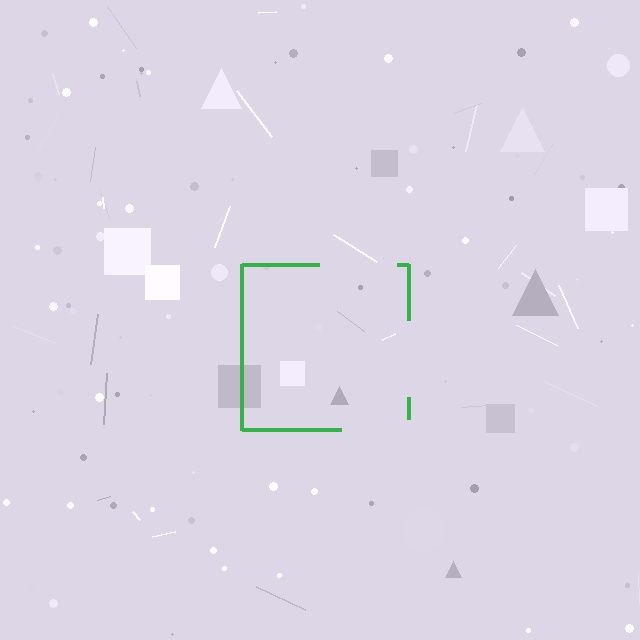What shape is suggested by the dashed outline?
The dashed outline suggests a square.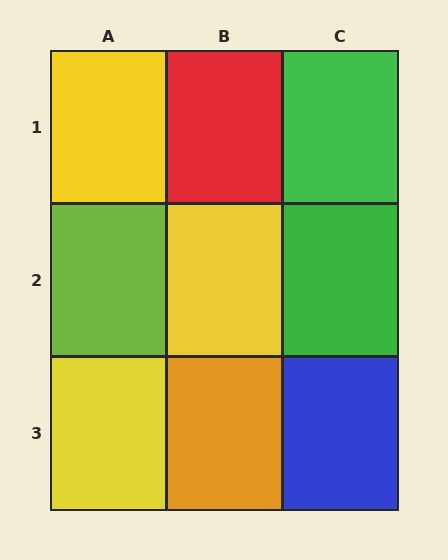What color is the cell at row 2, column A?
Lime.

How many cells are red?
1 cell is red.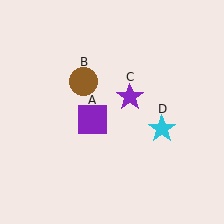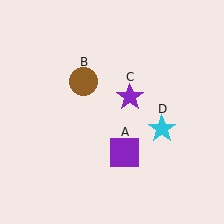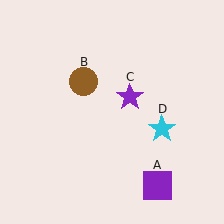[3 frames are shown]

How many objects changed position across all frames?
1 object changed position: purple square (object A).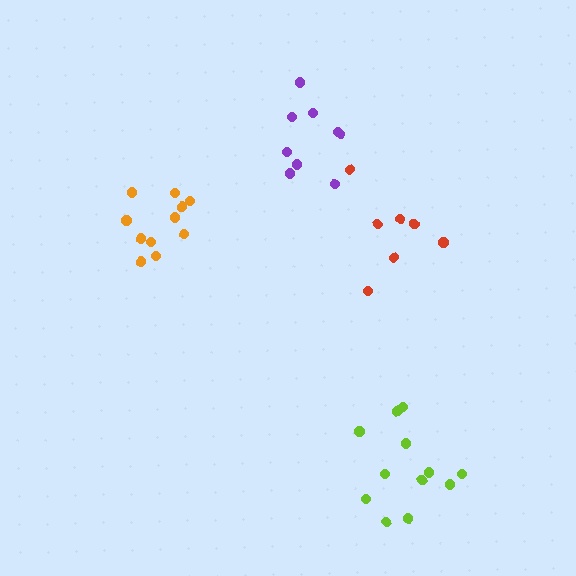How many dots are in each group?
Group 1: 12 dots, Group 2: 7 dots, Group 3: 9 dots, Group 4: 12 dots (40 total).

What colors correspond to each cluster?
The clusters are colored: lime, red, purple, orange.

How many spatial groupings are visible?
There are 4 spatial groupings.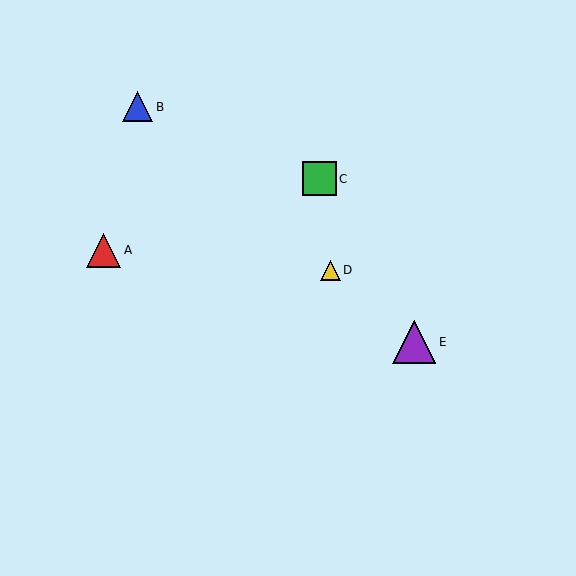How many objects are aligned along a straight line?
3 objects (B, D, E) are aligned along a straight line.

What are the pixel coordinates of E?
Object E is at (414, 342).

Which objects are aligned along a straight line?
Objects B, D, E are aligned along a straight line.